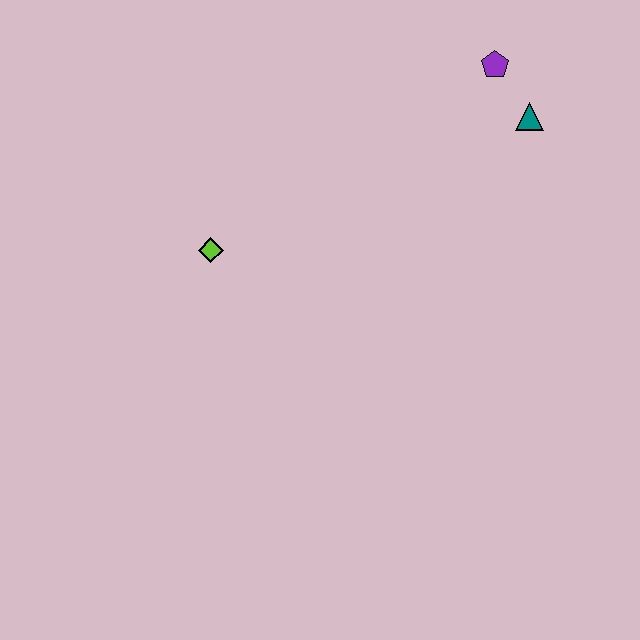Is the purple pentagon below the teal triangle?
No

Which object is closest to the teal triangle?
The purple pentagon is closest to the teal triangle.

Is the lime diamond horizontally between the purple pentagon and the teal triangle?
No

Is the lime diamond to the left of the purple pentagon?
Yes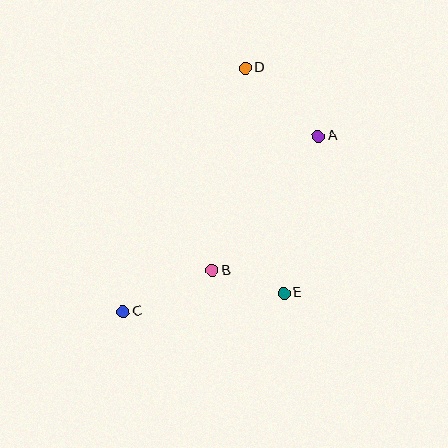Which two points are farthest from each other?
Points C and D are farthest from each other.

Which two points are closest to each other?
Points B and E are closest to each other.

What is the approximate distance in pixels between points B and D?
The distance between B and D is approximately 205 pixels.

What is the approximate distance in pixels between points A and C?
The distance between A and C is approximately 263 pixels.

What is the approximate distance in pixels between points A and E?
The distance between A and E is approximately 161 pixels.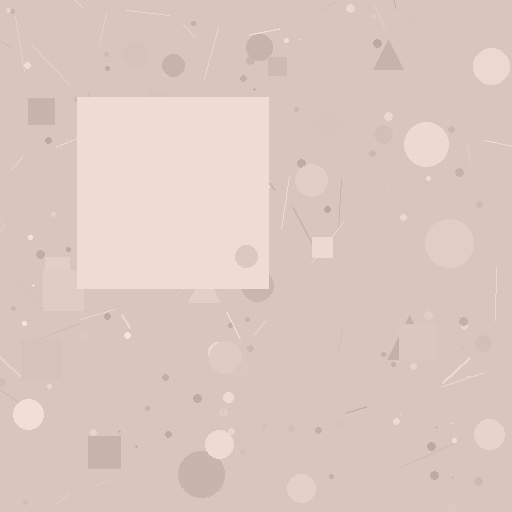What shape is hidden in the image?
A square is hidden in the image.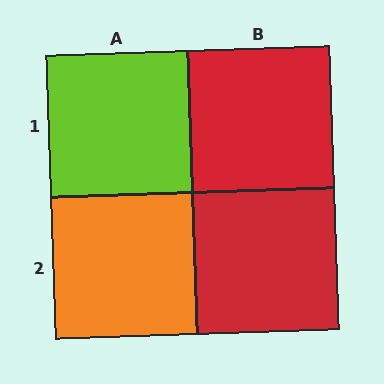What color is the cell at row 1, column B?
Red.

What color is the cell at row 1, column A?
Lime.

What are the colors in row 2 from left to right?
Orange, red.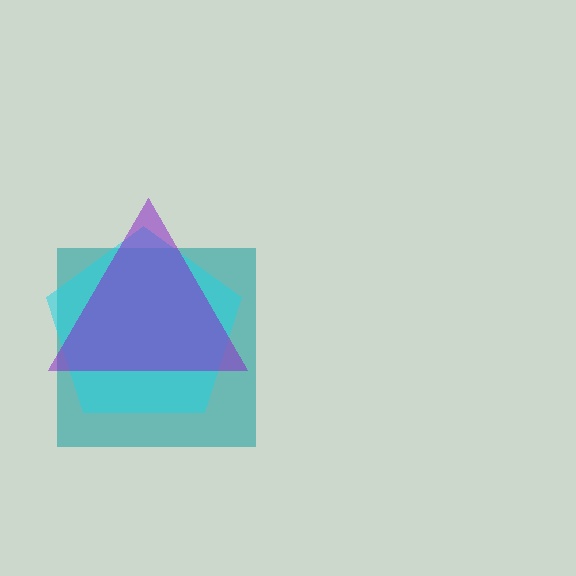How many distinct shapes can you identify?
There are 3 distinct shapes: a teal square, a cyan pentagon, a purple triangle.